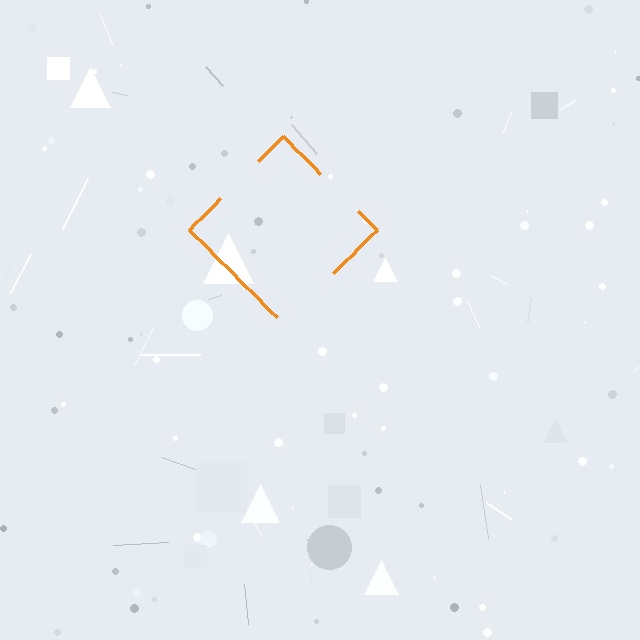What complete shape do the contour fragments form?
The contour fragments form a diamond.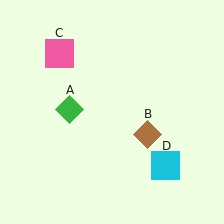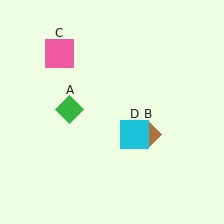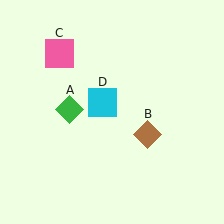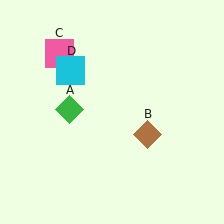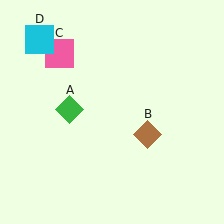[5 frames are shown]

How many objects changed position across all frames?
1 object changed position: cyan square (object D).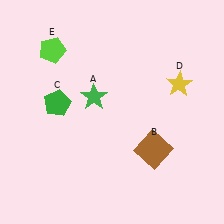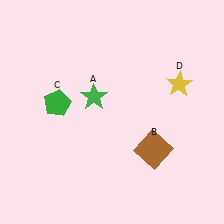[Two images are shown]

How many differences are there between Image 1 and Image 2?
There is 1 difference between the two images.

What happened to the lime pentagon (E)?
The lime pentagon (E) was removed in Image 2. It was in the top-left area of Image 1.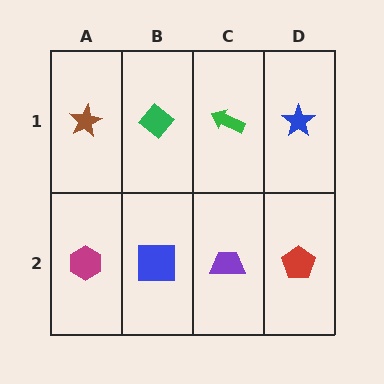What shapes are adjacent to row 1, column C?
A purple trapezoid (row 2, column C), a green diamond (row 1, column B), a blue star (row 1, column D).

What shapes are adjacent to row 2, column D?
A blue star (row 1, column D), a purple trapezoid (row 2, column C).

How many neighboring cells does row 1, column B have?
3.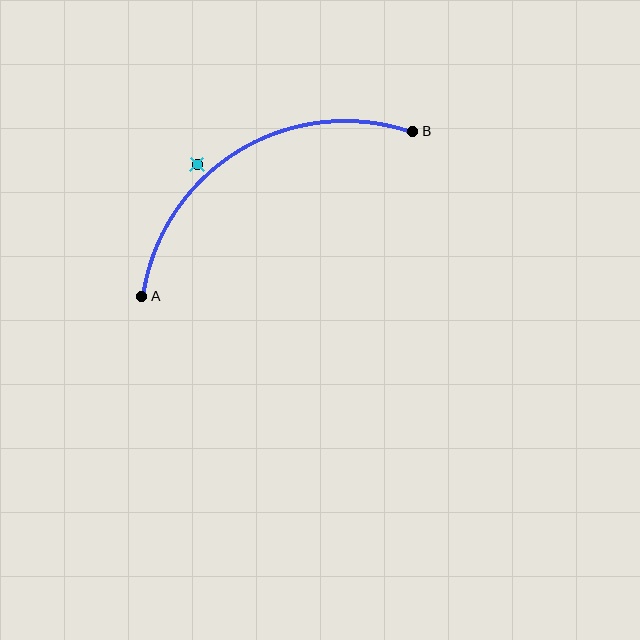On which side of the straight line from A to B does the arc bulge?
The arc bulges above the straight line connecting A and B.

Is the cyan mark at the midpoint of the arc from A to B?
No — the cyan mark does not lie on the arc at all. It sits slightly outside the curve.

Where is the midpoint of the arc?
The arc midpoint is the point on the curve farthest from the straight line joining A and B. It sits above that line.